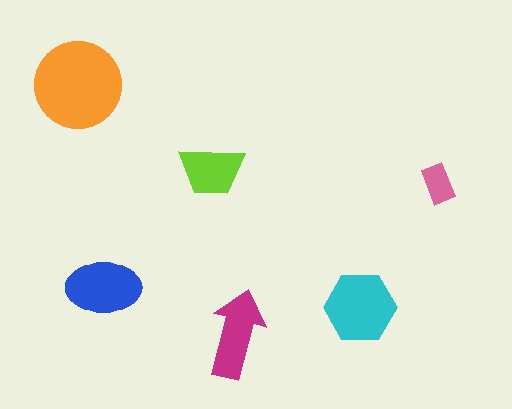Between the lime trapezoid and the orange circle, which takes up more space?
The orange circle.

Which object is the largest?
The orange circle.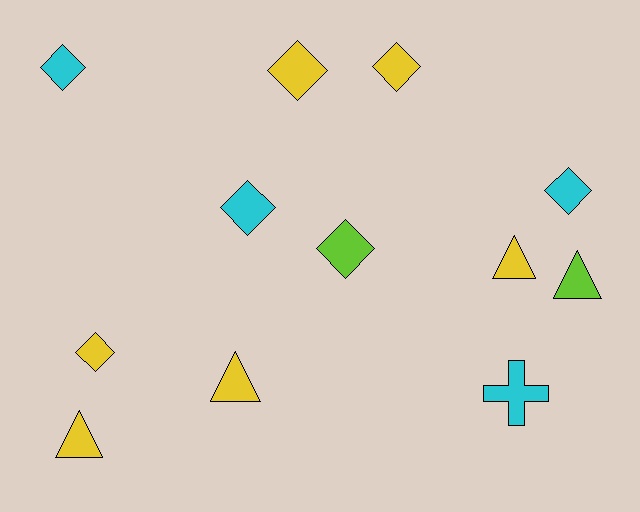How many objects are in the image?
There are 12 objects.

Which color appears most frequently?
Yellow, with 6 objects.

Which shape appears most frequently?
Diamond, with 7 objects.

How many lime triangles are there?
There is 1 lime triangle.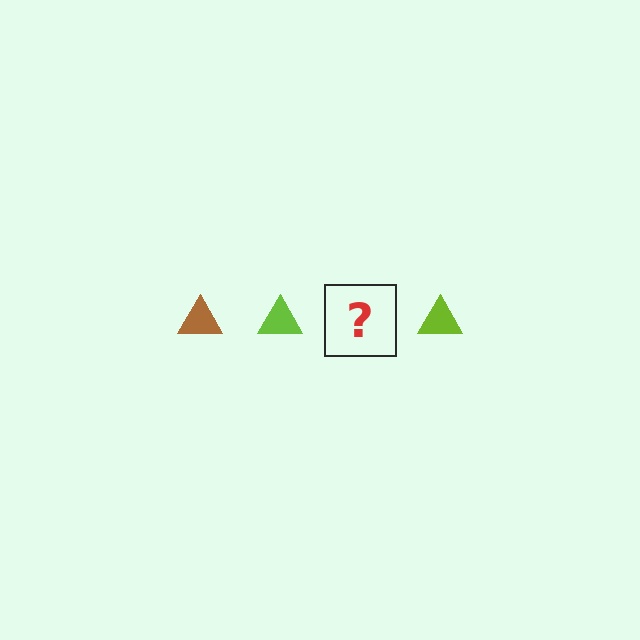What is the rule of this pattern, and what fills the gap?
The rule is that the pattern cycles through brown, lime triangles. The gap should be filled with a brown triangle.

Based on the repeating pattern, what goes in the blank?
The blank should be a brown triangle.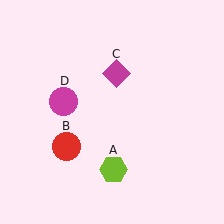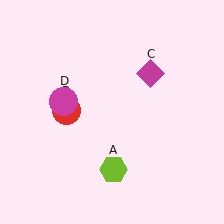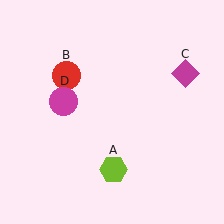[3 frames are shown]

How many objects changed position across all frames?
2 objects changed position: red circle (object B), magenta diamond (object C).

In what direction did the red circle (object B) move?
The red circle (object B) moved up.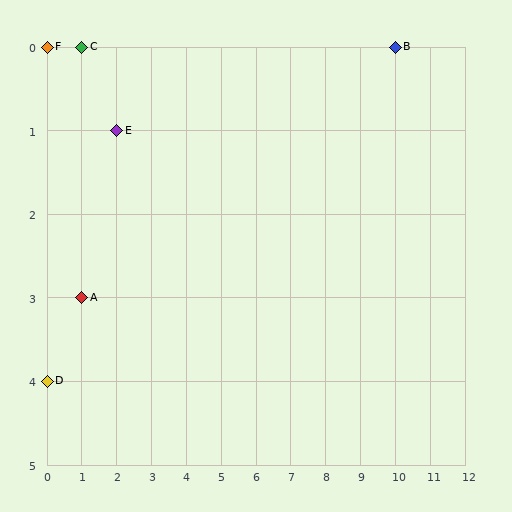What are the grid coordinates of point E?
Point E is at grid coordinates (2, 1).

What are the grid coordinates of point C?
Point C is at grid coordinates (1, 0).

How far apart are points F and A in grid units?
Points F and A are 1 column and 3 rows apart (about 3.2 grid units diagonally).